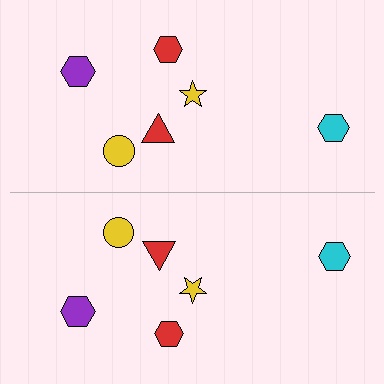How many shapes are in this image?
There are 12 shapes in this image.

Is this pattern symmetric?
Yes, this pattern has bilateral (reflection) symmetry.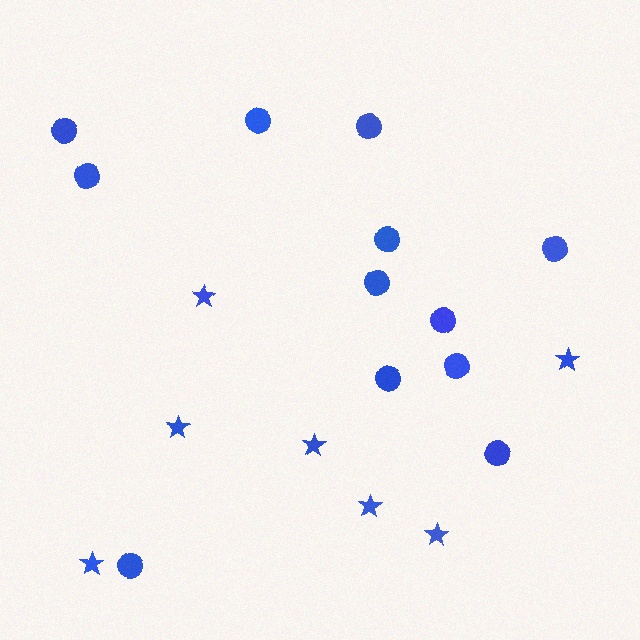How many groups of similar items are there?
There are 2 groups: one group of circles (12) and one group of stars (7).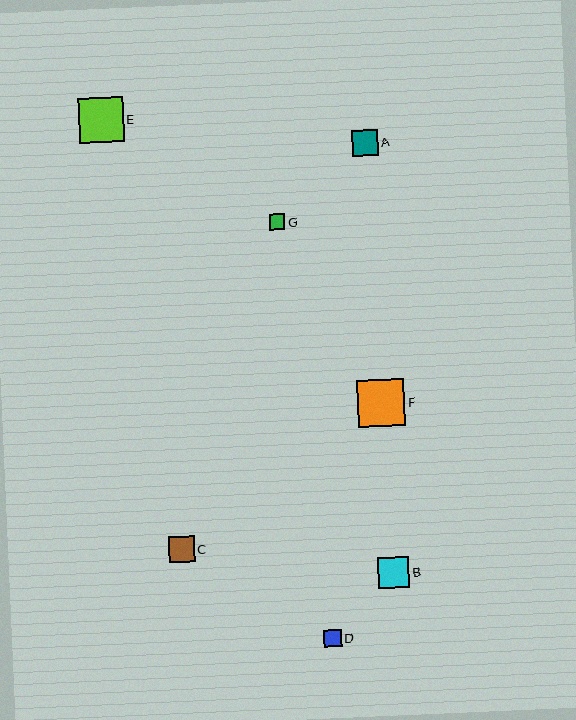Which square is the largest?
Square F is the largest with a size of approximately 47 pixels.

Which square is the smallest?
Square G is the smallest with a size of approximately 16 pixels.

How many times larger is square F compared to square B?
Square F is approximately 1.5 times the size of square B.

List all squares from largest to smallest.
From largest to smallest: F, E, B, C, A, D, G.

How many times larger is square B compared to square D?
Square B is approximately 1.8 times the size of square D.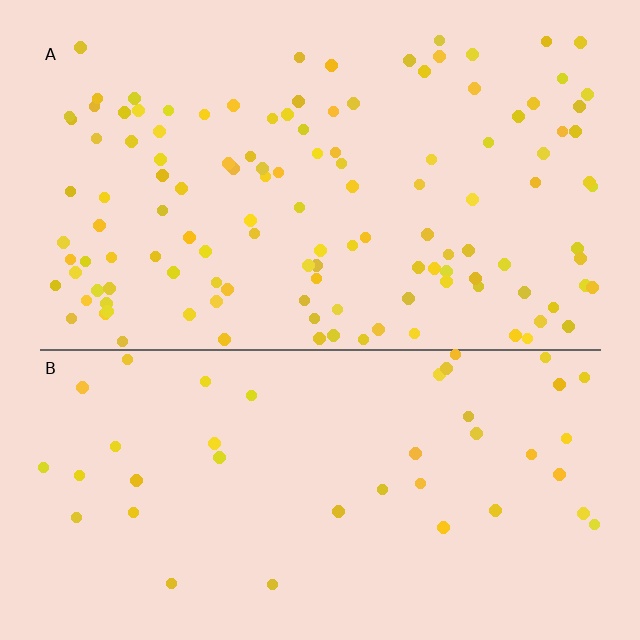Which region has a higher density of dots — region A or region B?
A (the top).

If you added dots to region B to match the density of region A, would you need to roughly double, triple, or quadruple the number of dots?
Approximately triple.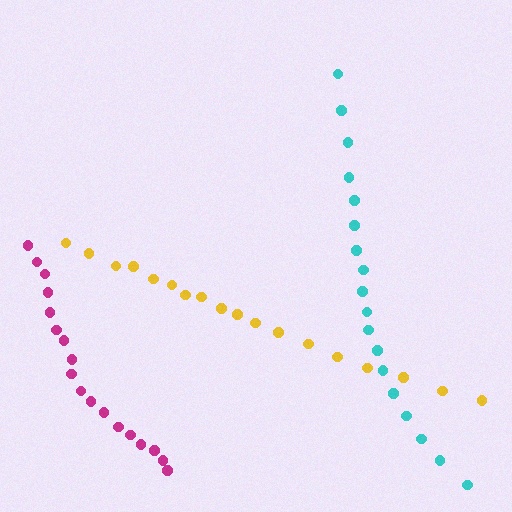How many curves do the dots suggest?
There are 3 distinct paths.